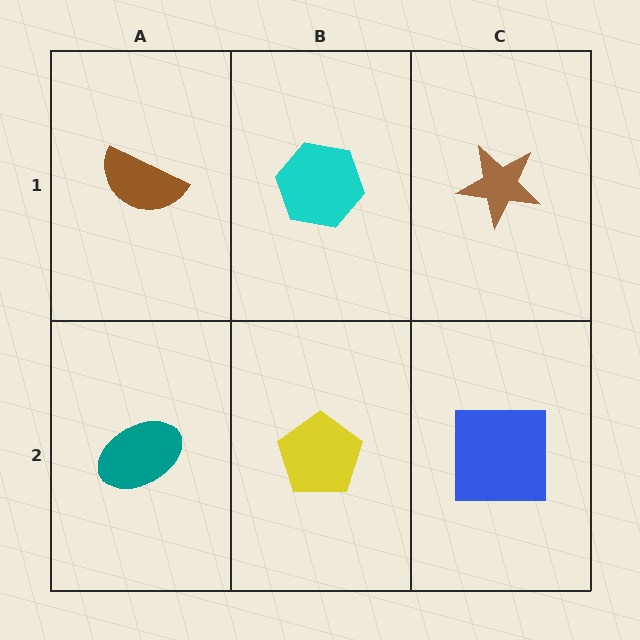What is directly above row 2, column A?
A brown semicircle.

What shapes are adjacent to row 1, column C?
A blue square (row 2, column C), a cyan hexagon (row 1, column B).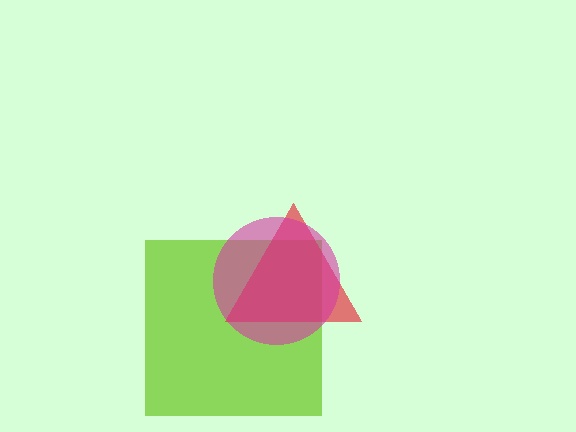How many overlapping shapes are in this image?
There are 3 overlapping shapes in the image.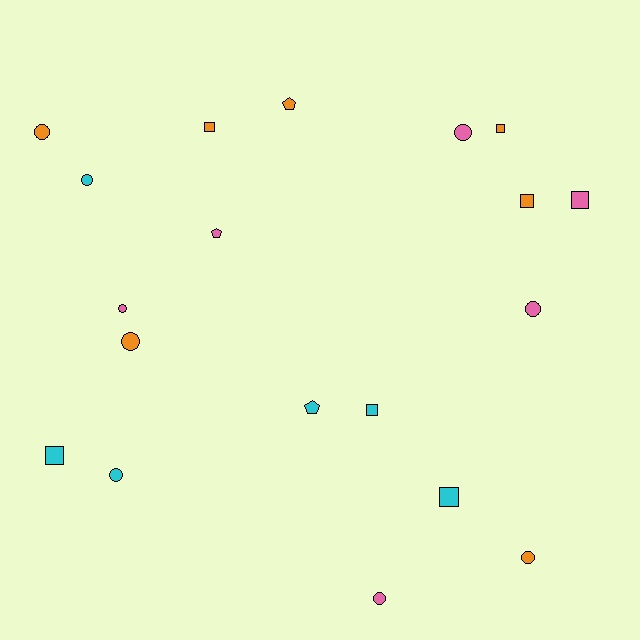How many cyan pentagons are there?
There is 1 cyan pentagon.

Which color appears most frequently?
Orange, with 7 objects.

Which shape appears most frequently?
Circle, with 9 objects.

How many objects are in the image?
There are 19 objects.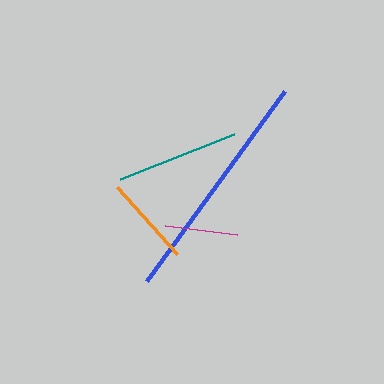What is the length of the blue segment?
The blue segment is approximately 234 pixels long.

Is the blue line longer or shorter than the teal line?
The blue line is longer than the teal line.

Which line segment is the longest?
The blue line is the longest at approximately 234 pixels.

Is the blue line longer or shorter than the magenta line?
The blue line is longer than the magenta line.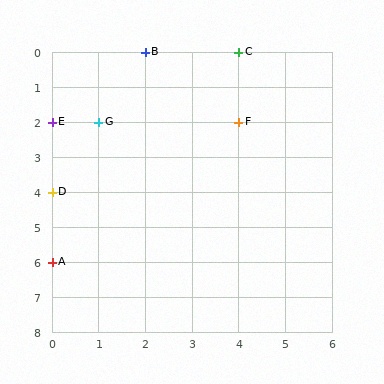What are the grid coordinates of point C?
Point C is at grid coordinates (4, 0).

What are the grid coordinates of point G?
Point G is at grid coordinates (1, 2).